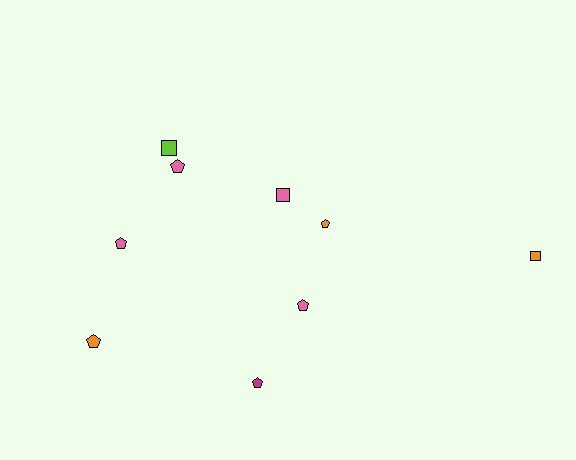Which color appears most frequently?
Pink, with 4 objects.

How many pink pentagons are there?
There are 3 pink pentagons.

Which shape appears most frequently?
Pentagon, with 6 objects.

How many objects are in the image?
There are 9 objects.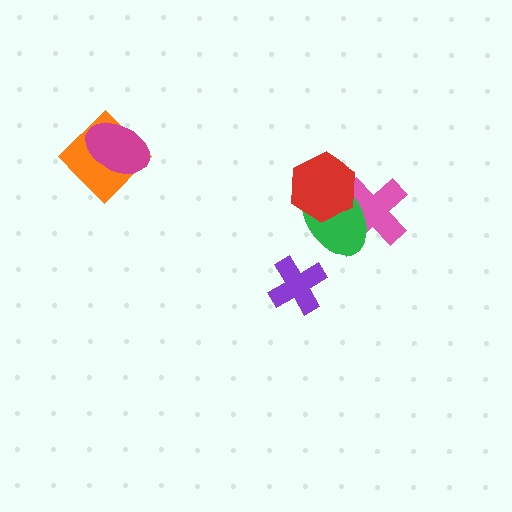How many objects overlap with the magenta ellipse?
1 object overlaps with the magenta ellipse.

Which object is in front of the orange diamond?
The magenta ellipse is in front of the orange diamond.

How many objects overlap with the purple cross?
0 objects overlap with the purple cross.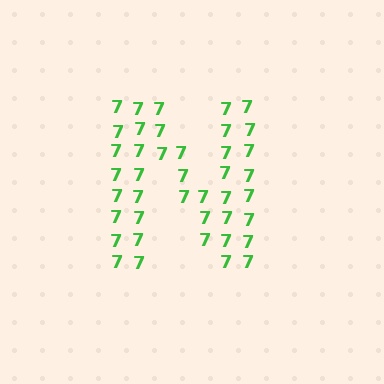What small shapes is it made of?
It is made of small digit 7's.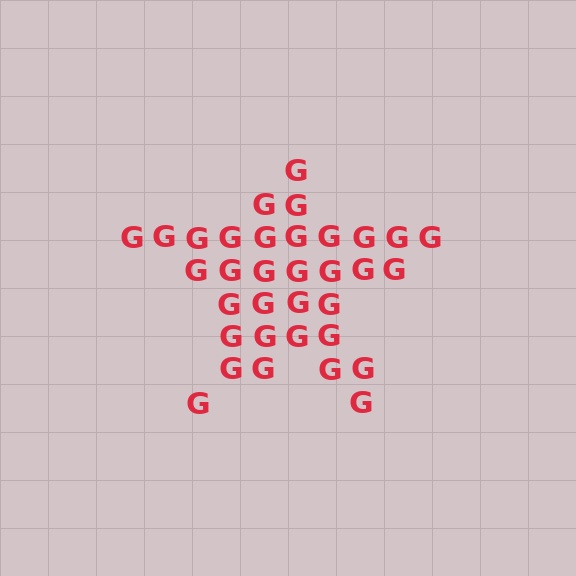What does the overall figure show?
The overall figure shows a star.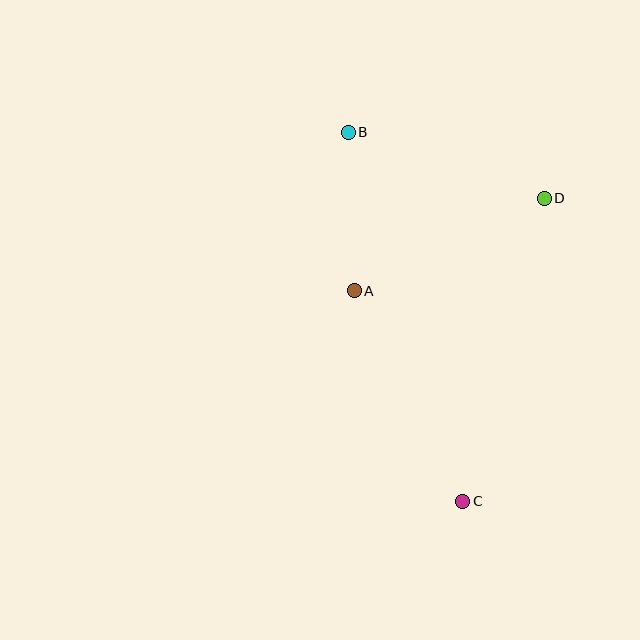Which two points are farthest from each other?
Points B and C are farthest from each other.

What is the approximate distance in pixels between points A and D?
The distance between A and D is approximately 211 pixels.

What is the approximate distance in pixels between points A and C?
The distance between A and C is approximately 237 pixels.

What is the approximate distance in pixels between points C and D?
The distance between C and D is approximately 313 pixels.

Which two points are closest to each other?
Points A and B are closest to each other.